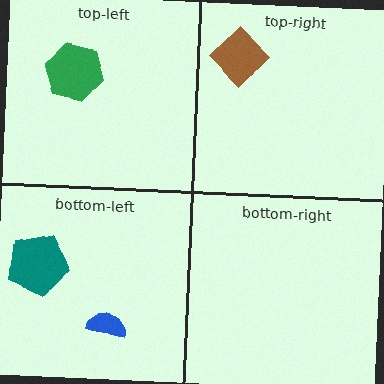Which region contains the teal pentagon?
The bottom-left region.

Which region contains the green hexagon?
The top-left region.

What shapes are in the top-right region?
The brown diamond.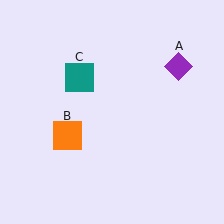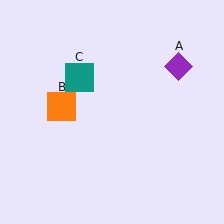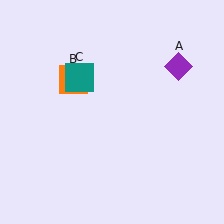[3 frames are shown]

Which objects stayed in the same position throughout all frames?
Purple diamond (object A) and teal square (object C) remained stationary.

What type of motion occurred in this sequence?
The orange square (object B) rotated clockwise around the center of the scene.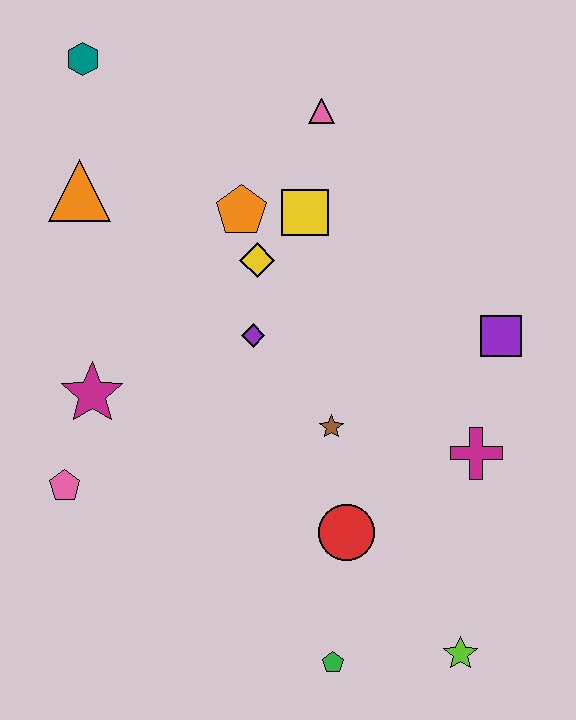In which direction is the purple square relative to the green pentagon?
The purple square is above the green pentagon.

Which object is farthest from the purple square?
The teal hexagon is farthest from the purple square.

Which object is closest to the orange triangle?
The teal hexagon is closest to the orange triangle.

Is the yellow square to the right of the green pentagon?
No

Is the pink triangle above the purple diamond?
Yes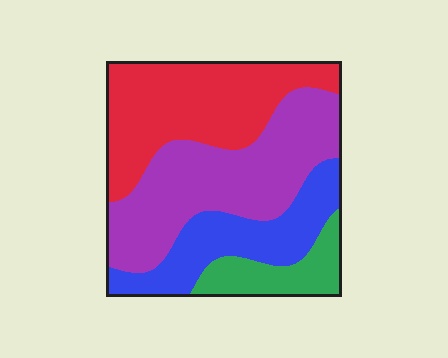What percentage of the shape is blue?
Blue covers about 20% of the shape.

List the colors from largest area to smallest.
From largest to smallest: purple, red, blue, green.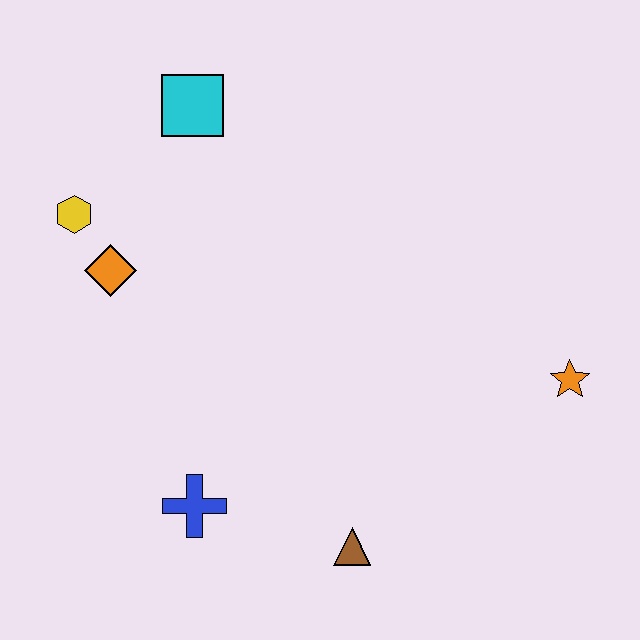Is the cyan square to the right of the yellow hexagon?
Yes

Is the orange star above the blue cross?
Yes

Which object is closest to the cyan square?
The yellow hexagon is closest to the cyan square.